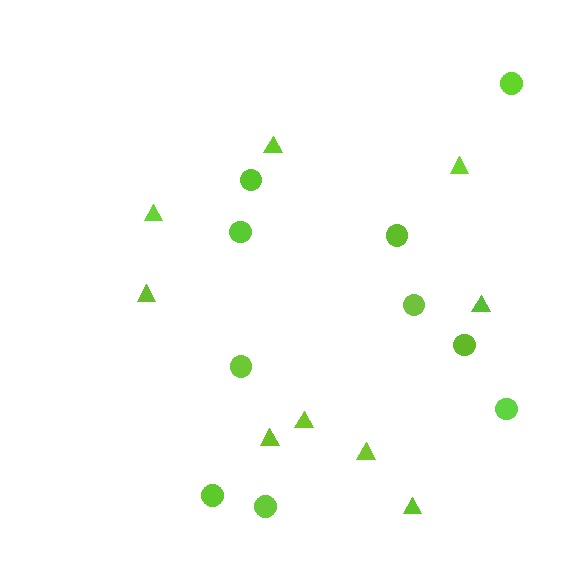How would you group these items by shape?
There are 2 groups: one group of circles (10) and one group of triangles (9).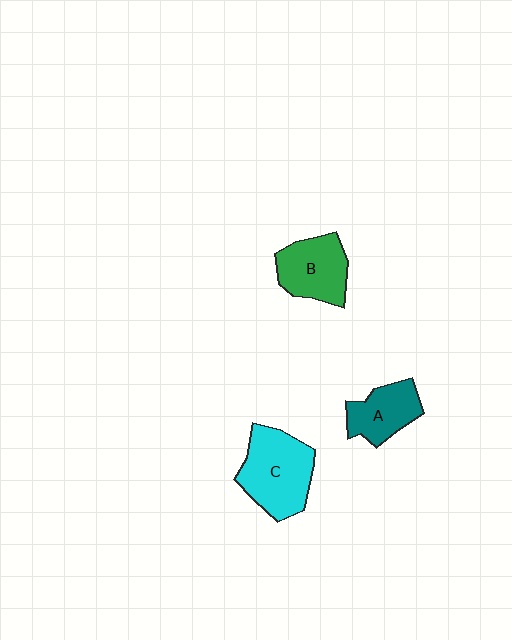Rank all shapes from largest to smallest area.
From largest to smallest: C (cyan), B (green), A (teal).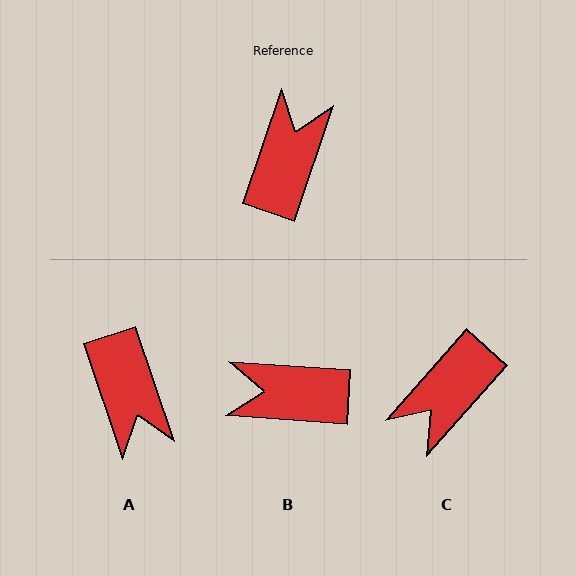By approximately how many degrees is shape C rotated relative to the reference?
Approximately 157 degrees counter-clockwise.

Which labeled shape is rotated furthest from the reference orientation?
C, about 157 degrees away.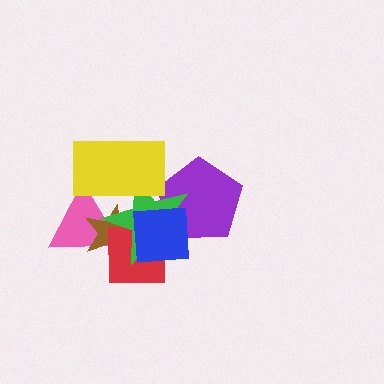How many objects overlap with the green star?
6 objects overlap with the green star.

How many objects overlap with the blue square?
4 objects overlap with the blue square.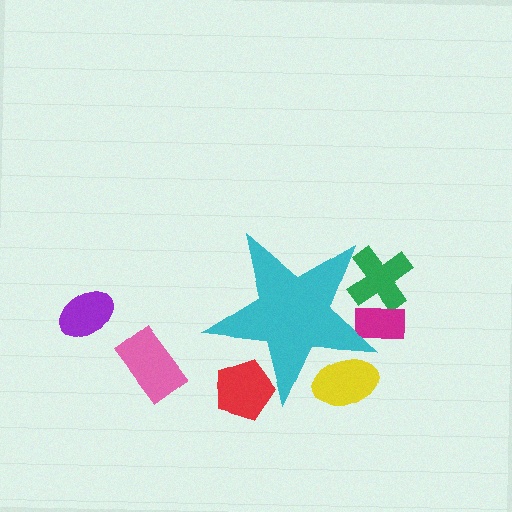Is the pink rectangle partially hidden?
No, the pink rectangle is fully visible.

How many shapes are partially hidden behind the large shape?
4 shapes are partially hidden.